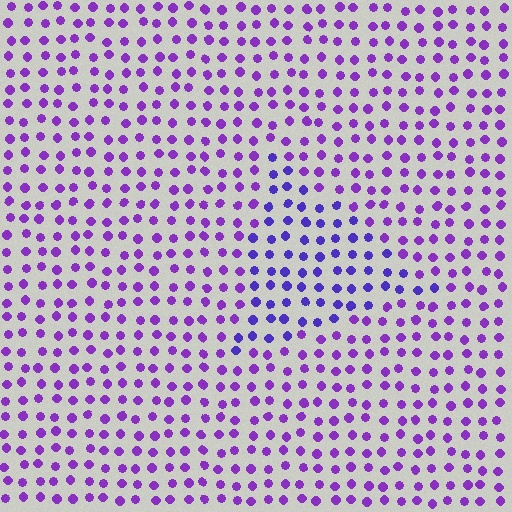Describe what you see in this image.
The image is filled with small purple elements in a uniform arrangement. A triangle-shaped region is visible where the elements are tinted to a slightly different hue, forming a subtle color boundary.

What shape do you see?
I see a triangle.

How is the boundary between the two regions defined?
The boundary is defined purely by a slight shift in hue (about 26 degrees). Spacing, size, and orientation are identical on both sides.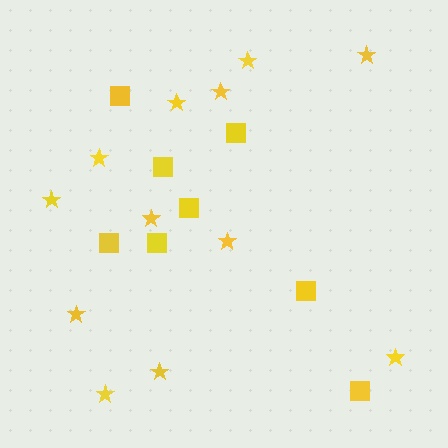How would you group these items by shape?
There are 2 groups: one group of stars (12) and one group of squares (8).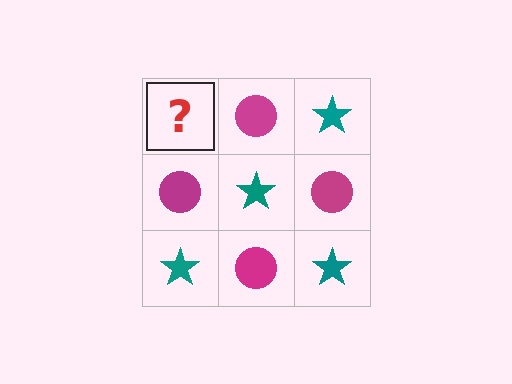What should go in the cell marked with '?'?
The missing cell should contain a teal star.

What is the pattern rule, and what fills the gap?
The rule is that it alternates teal star and magenta circle in a checkerboard pattern. The gap should be filled with a teal star.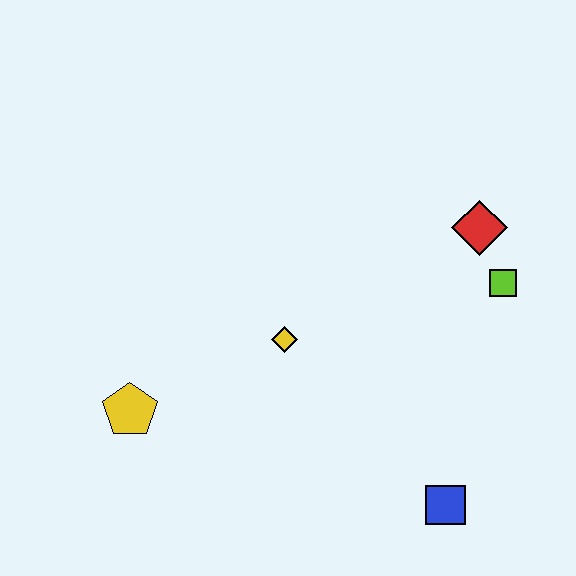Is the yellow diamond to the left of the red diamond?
Yes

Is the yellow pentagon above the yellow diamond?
No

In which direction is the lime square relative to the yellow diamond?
The lime square is to the right of the yellow diamond.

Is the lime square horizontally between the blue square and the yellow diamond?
No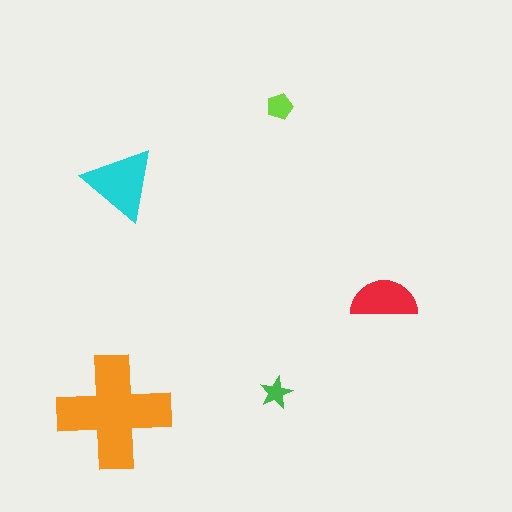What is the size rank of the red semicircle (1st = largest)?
3rd.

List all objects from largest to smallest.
The orange cross, the cyan triangle, the red semicircle, the lime pentagon, the green star.